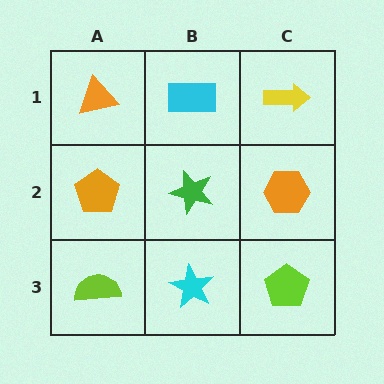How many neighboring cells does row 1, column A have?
2.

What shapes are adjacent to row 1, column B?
A green star (row 2, column B), an orange triangle (row 1, column A), a yellow arrow (row 1, column C).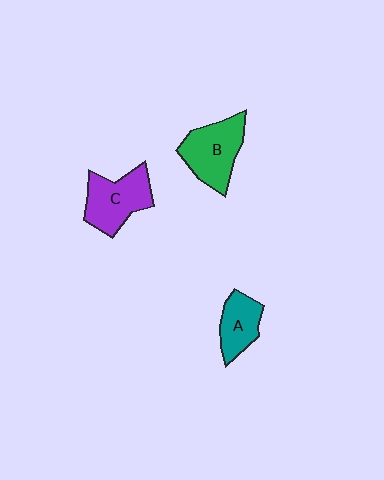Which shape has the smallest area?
Shape A (teal).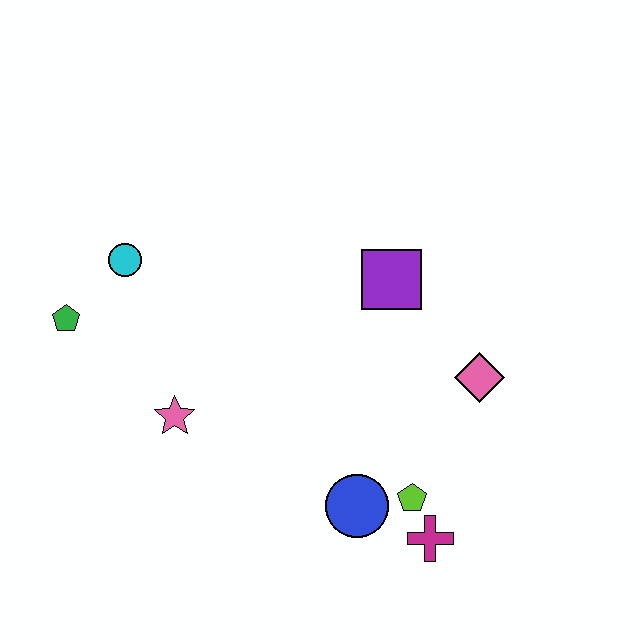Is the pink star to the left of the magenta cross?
Yes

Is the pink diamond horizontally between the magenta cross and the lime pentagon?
No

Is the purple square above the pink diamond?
Yes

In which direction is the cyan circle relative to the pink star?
The cyan circle is above the pink star.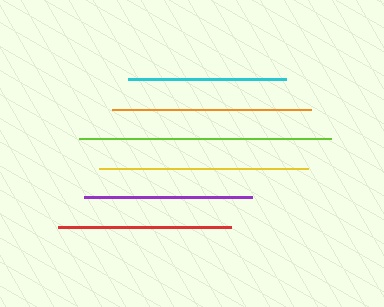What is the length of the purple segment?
The purple segment is approximately 169 pixels long.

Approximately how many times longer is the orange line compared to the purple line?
The orange line is approximately 1.2 times the length of the purple line.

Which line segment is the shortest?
The cyan line is the shortest at approximately 159 pixels.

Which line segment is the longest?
The lime line is the longest at approximately 251 pixels.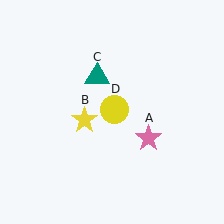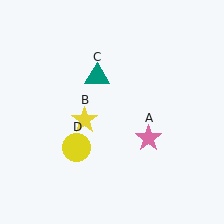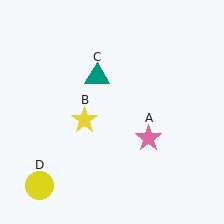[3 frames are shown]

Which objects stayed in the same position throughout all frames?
Pink star (object A) and yellow star (object B) and teal triangle (object C) remained stationary.